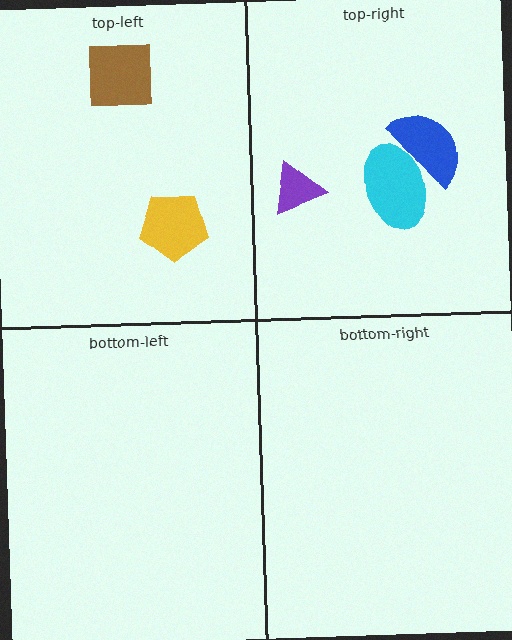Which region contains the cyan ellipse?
The top-right region.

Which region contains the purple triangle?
The top-right region.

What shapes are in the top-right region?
The blue semicircle, the cyan ellipse, the purple triangle.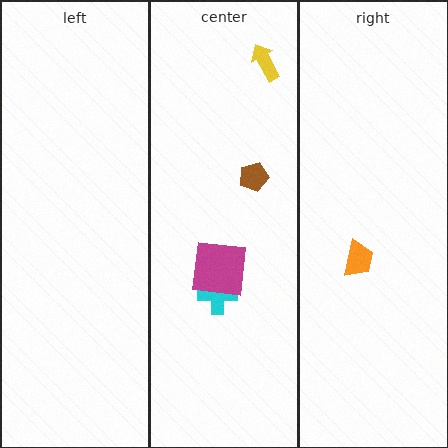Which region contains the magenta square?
The center region.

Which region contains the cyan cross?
The center region.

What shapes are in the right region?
The orange trapezoid.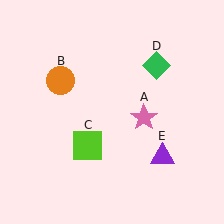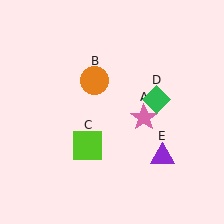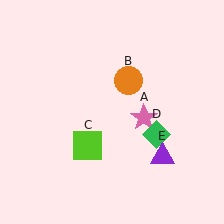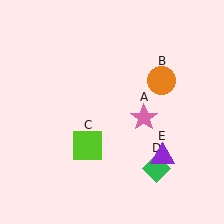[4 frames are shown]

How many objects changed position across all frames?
2 objects changed position: orange circle (object B), green diamond (object D).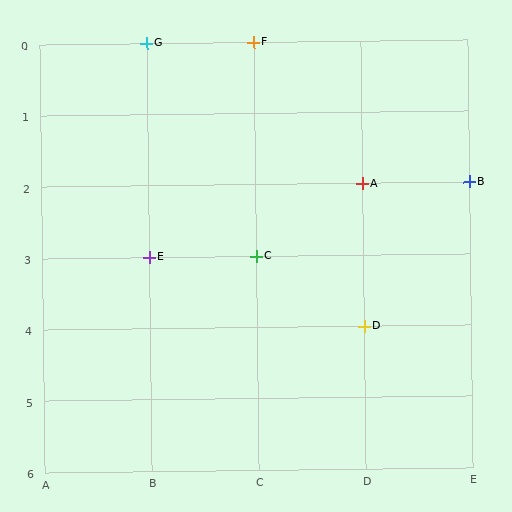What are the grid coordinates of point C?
Point C is at grid coordinates (C, 3).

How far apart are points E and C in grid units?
Points E and C are 1 column apart.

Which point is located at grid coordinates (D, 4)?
Point D is at (D, 4).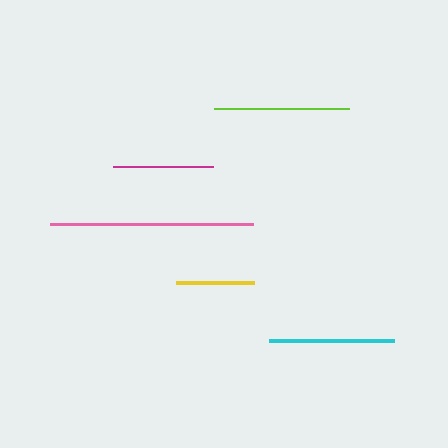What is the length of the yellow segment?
The yellow segment is approximately 77 pixels long.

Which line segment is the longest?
The pink line is the longest at approximately 202 pixels.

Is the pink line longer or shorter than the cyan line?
The pink line is longer than the cyan line.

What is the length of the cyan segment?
The cyan segment is approximately 125 pixels long.